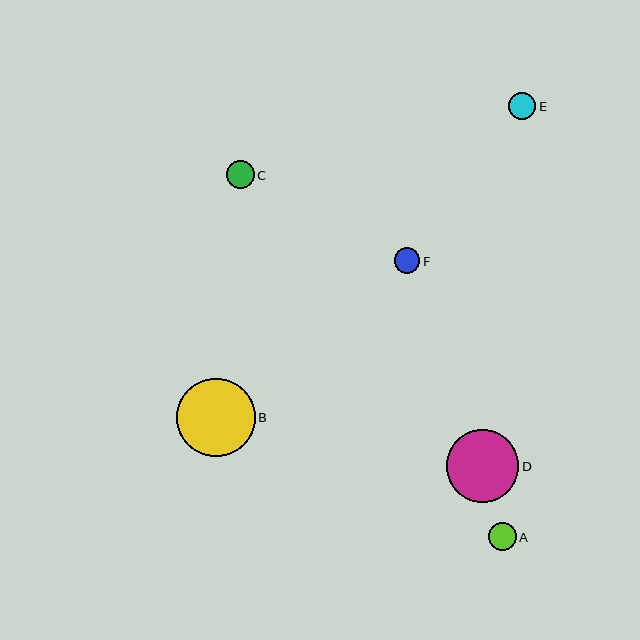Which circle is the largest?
Circle B is the largest with a size of approximately 78 pixels.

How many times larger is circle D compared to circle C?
Circle D is approximately 2.6 times the size of circle C.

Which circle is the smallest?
Circle F is the smallest with a size of approximately 26 pixels.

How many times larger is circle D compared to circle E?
Circle D is approximately 2.7 times the size of circle E.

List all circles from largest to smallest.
From largest to smallest: B, D, A, C, E, F.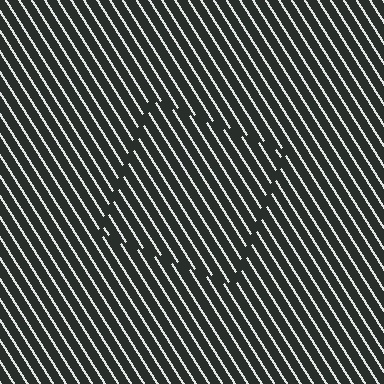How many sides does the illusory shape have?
4 sides — the line-ends trace a square.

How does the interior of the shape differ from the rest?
The interior of the shape contains the same grating, shifted by half a period — the contour is defined by the phase discontinuity where line-ends from the inner and outer gratings abut.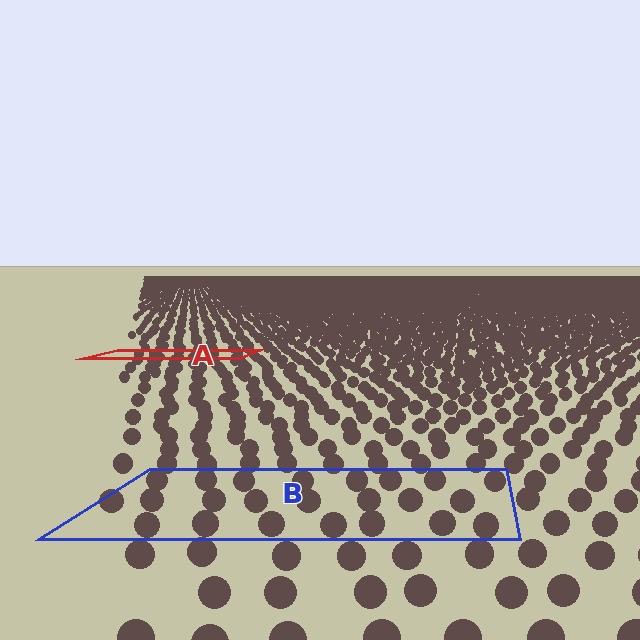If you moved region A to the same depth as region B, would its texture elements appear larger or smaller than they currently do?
They would appear larger. At a closer depth, the same texture elements are projected at a bigger on-screen size.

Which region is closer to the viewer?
Region B is closer. The texture elements there are larger and more spread out.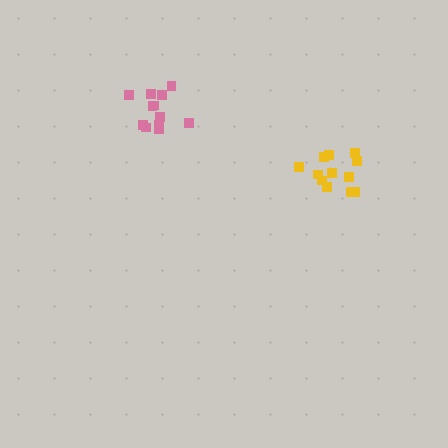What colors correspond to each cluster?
The clusters are colored: yellow, pink.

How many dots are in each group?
Group 1: 12 dots, Group 2: 12 dots (24 total).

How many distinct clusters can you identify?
There are 2 distinct clusters.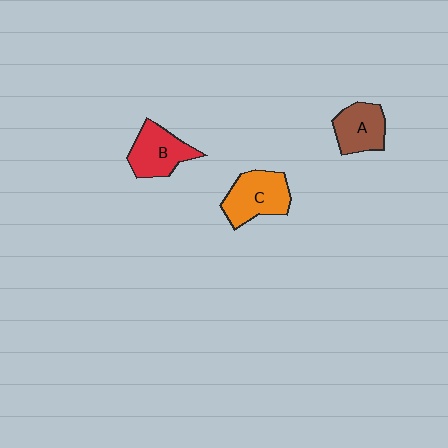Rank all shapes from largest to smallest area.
From largest to smallest: C (orange), B (red), A (brown).